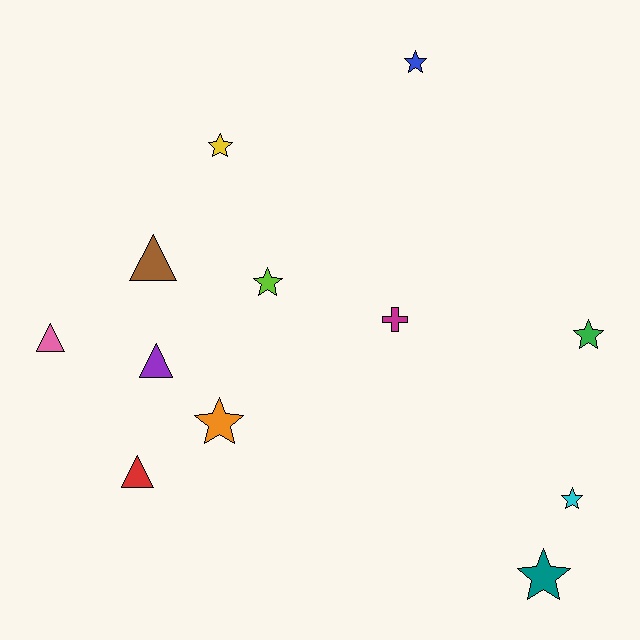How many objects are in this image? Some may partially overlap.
There are 12 objects.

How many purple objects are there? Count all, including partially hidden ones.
There is 1 purple object.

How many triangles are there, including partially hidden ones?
There are 4 triangles.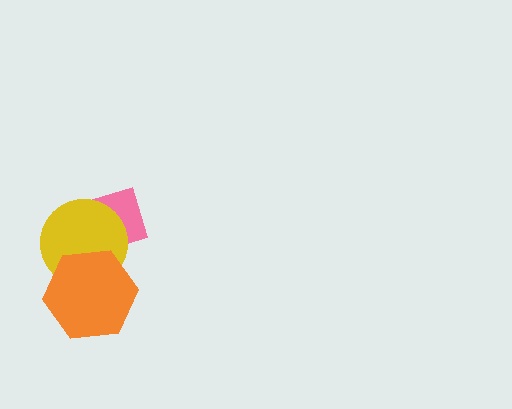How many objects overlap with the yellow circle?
2 objects overlap with the yellow circle.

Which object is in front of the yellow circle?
The orange hexagon is in front of the yellow circle.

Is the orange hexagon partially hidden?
No, no other shape covers it.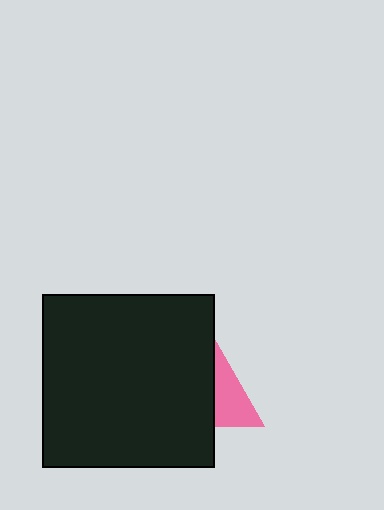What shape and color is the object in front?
The object in front is a black square.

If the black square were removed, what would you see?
You would see the complete pink triangle.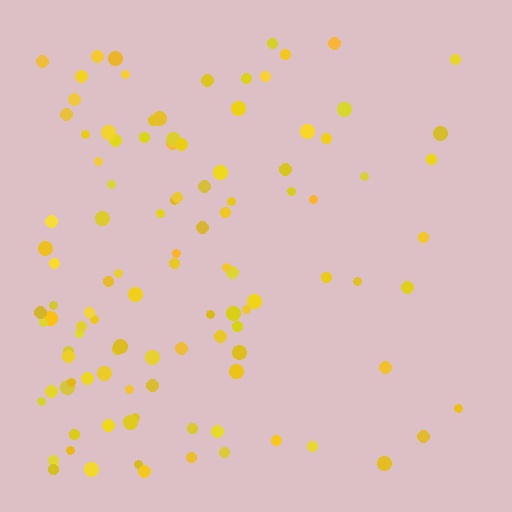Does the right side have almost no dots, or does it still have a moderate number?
Still a moderate number, just noticeably fewer than the left.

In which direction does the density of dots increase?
From right to left, with the left side densest.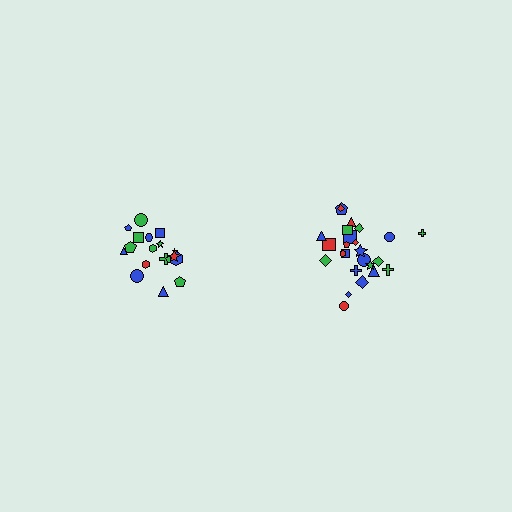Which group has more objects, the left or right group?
The right group.